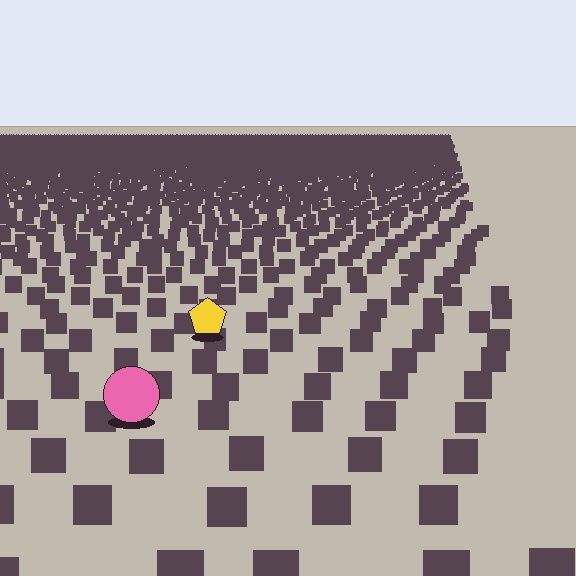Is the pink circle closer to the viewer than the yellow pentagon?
Yes. The pink circle is closer — you can tell from the texture gradient: the ground texture is coarser near it.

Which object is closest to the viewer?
The pink circle is closest. The texture marks near it are larger and more spread out.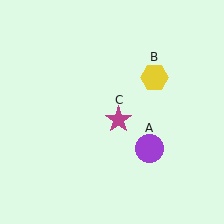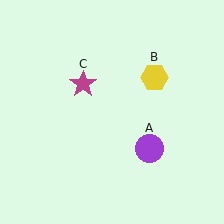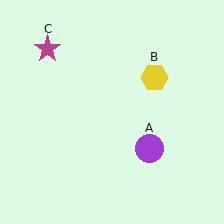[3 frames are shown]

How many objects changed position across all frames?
1 object changed position: magenta star (object C).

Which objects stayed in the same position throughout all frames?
Purple circle (object A) and yellow hexagon (object B) remained stationary.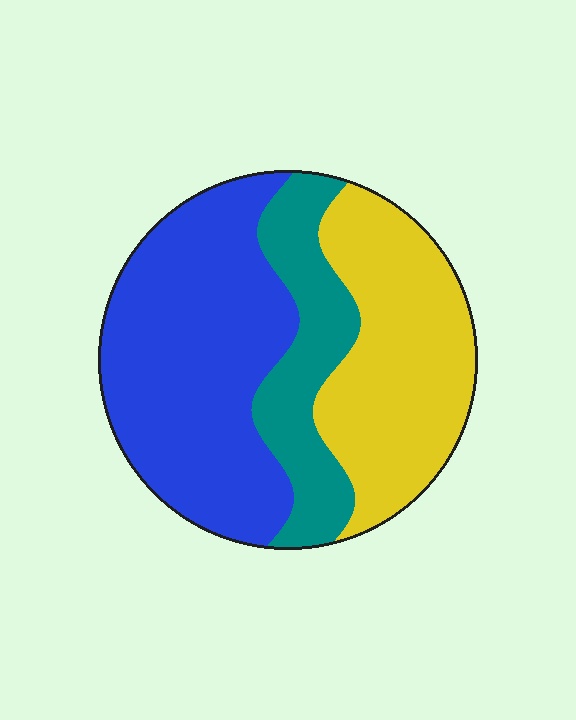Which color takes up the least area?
Teal, at roughly 20%.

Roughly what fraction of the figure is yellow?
Yellow covers about 35% of the figure.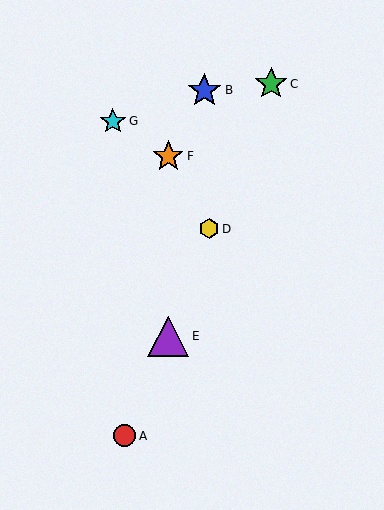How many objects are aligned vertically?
2 objects (E, F) are aligned vertically.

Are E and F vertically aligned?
Yes, both are at x≈168.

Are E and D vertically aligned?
No, E is at x≈168 and D is at x≈209.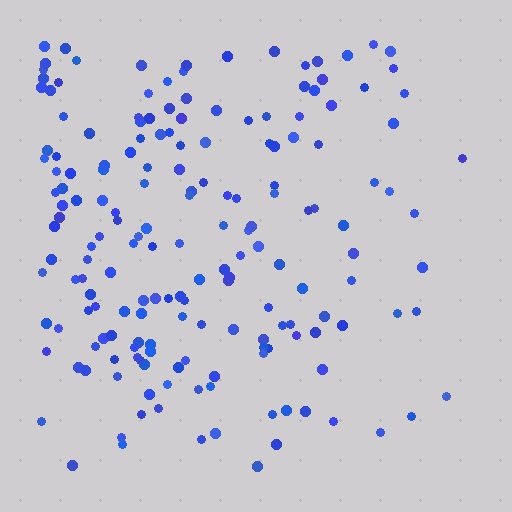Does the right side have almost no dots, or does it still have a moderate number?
Still a moderate number, just noticeably fewer than the left.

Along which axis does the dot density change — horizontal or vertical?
Horizontal.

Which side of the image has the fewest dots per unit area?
The right.